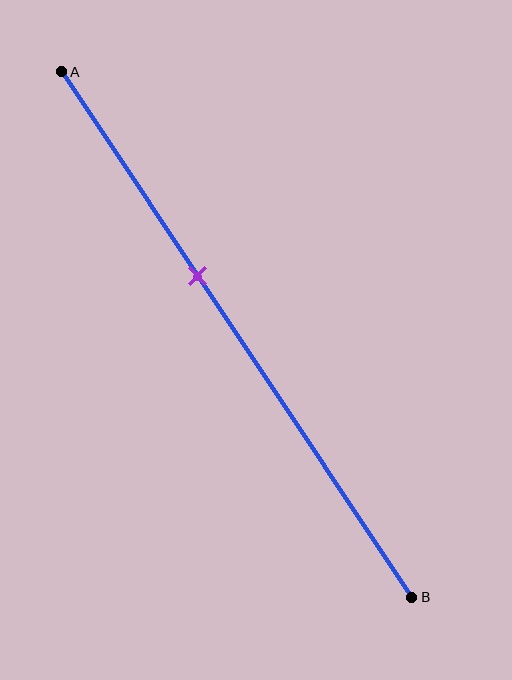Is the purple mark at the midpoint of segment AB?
No, the mark is at about 40% from A, not at the 50% midpoint.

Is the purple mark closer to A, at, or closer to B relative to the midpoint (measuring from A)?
The purple mark is closer to point A than the midpoint of segment AB.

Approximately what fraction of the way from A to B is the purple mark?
The purple mark is approximately 40% of the way from A to B.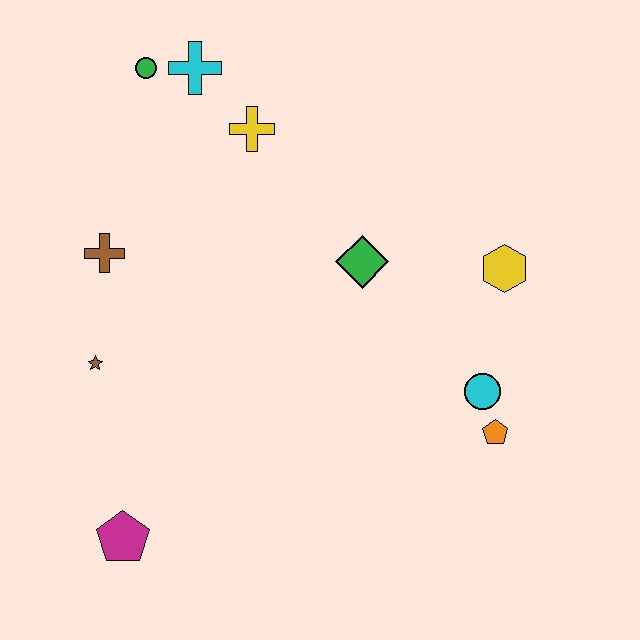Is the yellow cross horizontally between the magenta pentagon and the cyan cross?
No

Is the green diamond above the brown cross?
No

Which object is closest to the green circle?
The cyan cross is closest to the green circle.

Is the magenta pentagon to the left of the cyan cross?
Yes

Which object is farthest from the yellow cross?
The magenta pentagon is farthest from the yellow cross.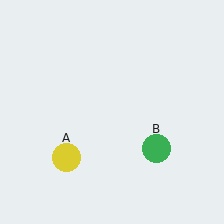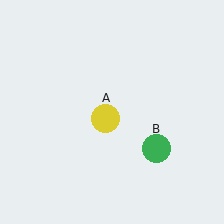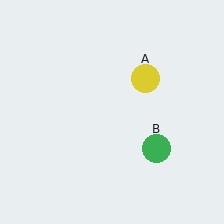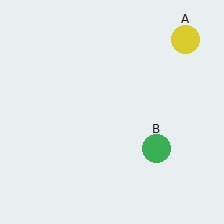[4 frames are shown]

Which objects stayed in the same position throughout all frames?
Green circle (object B) remained stationary.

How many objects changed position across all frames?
1 object changed position: yellow circle (object A).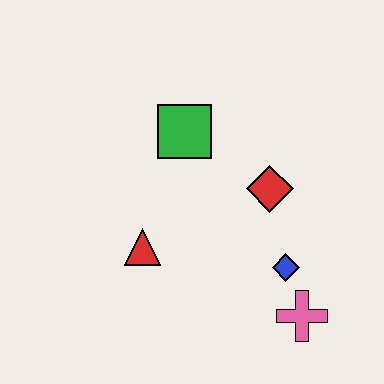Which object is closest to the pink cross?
The blue diamond is closest to the pink cross.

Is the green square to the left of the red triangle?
No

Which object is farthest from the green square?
The pink cross is farthest from the green square.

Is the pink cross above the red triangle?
No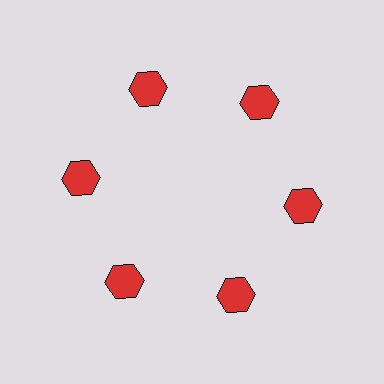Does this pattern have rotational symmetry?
Yes, this pattern has 6-fold rotational symmetry. It looks the same after rotating 60 degrees around the center.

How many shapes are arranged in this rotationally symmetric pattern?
There are 6 shapes, arranged in 6 groups of 1.